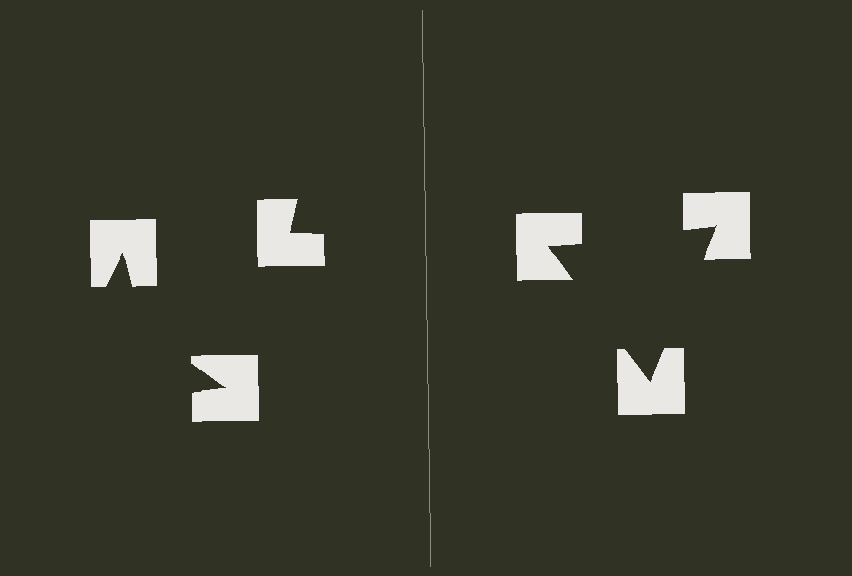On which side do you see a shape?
An illusory triangle appears on the right side. On the left side the wedge cuts are rotated, so no coherent shape forms.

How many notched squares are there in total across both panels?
6 — 3 on each side.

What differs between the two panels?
The notched squares are positioned identically on both sides; only the wedge orientations differ. On the right they align to a triangle; on the left they are misaligned.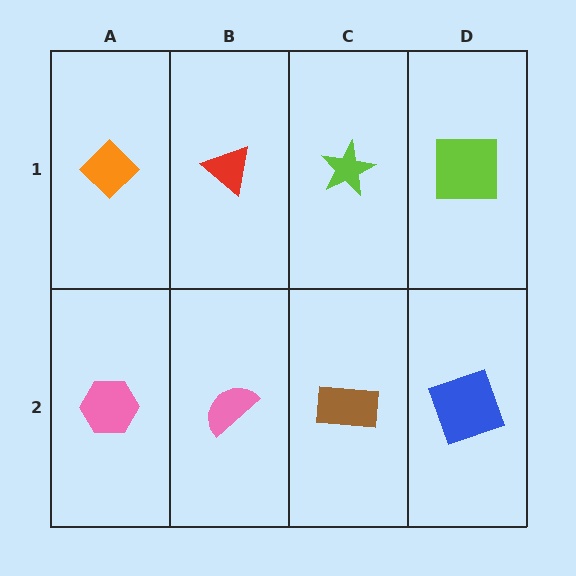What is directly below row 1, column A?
A pink hexagon.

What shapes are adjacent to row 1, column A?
A pink hexagon (row 2, column A), a red triangle (row 1, column B).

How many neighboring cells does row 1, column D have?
2.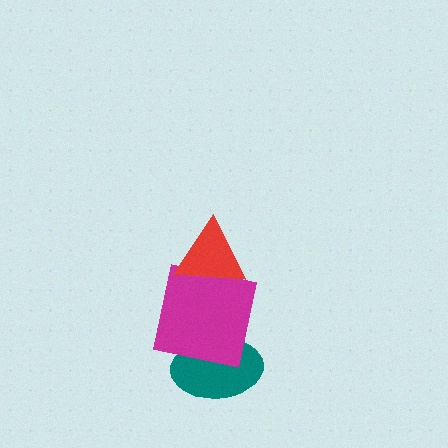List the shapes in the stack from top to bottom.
From top to bottom: the red triangle, the magenta square, the teal ellipse.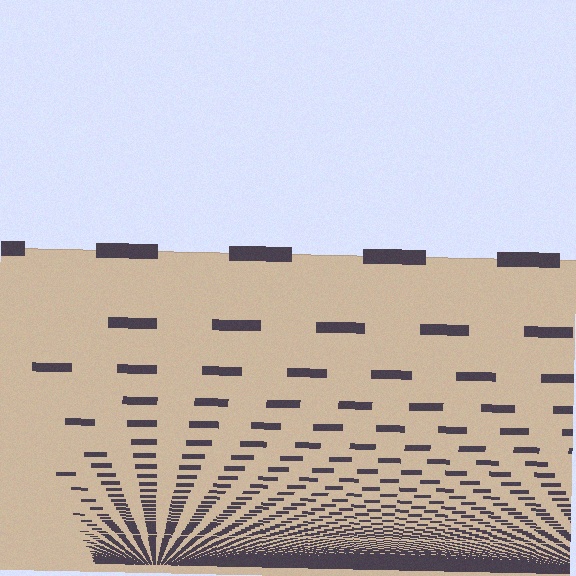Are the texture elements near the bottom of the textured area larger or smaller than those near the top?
Smaller. The gradient is inverted — elements near the bottom are smaller and denser.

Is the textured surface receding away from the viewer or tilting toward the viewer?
The surface appears to tilt toward the viewer. Texture elements get larger and sparser toward the top.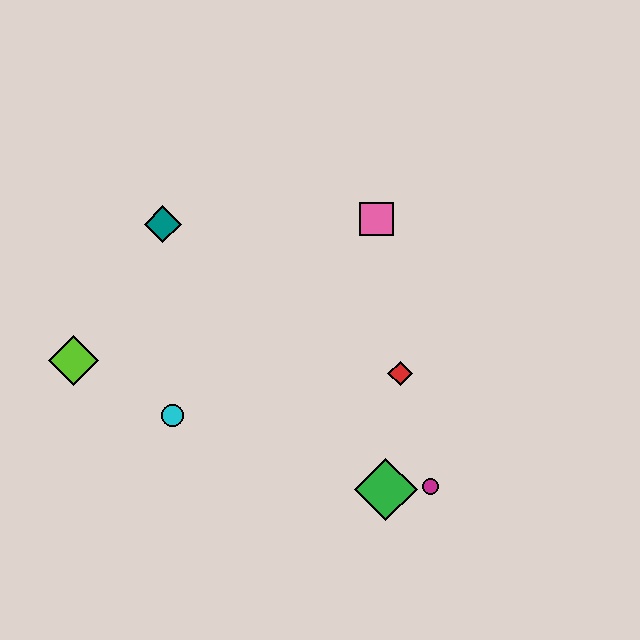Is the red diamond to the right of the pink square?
Yes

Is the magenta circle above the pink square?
No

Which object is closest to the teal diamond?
The lime diamond is closest to the teal diamond.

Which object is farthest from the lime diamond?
The magenta circle is farthest from the lime diamond.